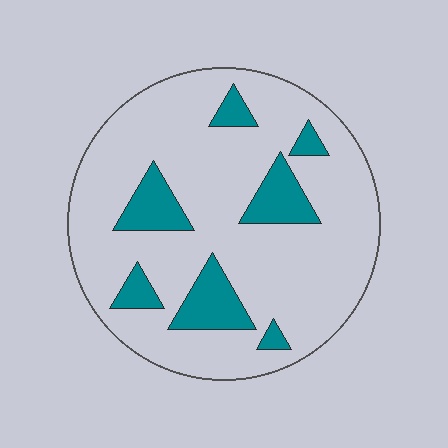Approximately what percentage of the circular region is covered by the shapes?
Approximately 15%.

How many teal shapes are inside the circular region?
7.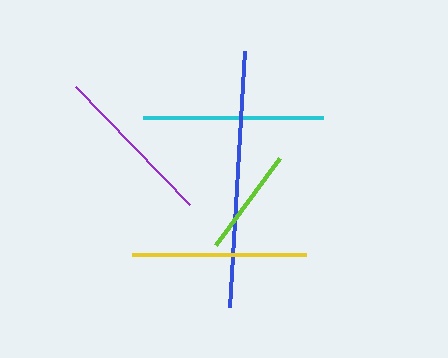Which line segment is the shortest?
The lime line is the shortest at approximately 108 pixels.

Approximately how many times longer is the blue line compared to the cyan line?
The blue line is approximately 1.4 times the length of the cyan line.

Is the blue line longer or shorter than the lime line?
The blue line is longer than the lime line.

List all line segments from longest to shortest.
From longest to shortest: blue, cyan, yellow, purple, lime.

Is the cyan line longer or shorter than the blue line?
The blue line is longer than the cyan line.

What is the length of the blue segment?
The blue segment is approximately 257 pixels long.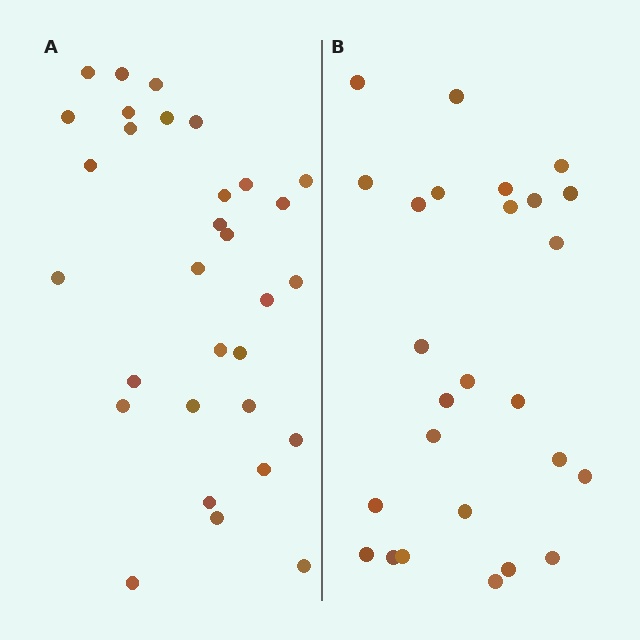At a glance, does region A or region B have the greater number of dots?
Region A (the left region) has more dots.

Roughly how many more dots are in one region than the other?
Region A has about 5 more dots than region B.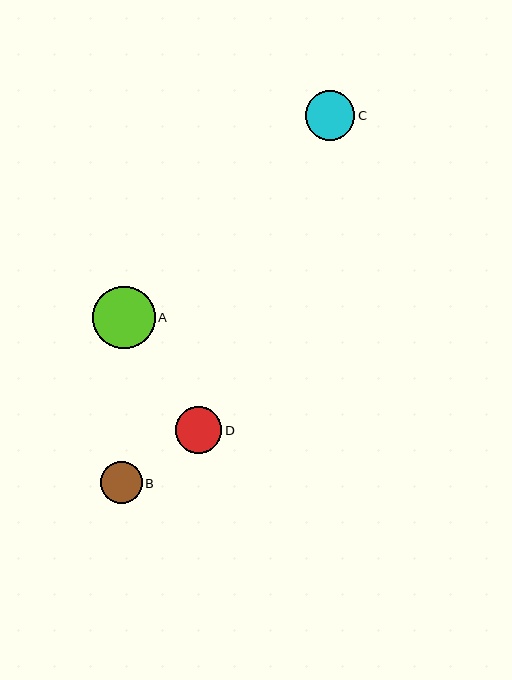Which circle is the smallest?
Circle B is the smallest with a size of approximately 42 pixels.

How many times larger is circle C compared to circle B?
Circle C is approximately 1.2 times the size of circle B.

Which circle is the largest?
Circle A is the largest with a size of approximately 62 pixels.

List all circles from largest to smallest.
From largest to smallest: A, C, D, B.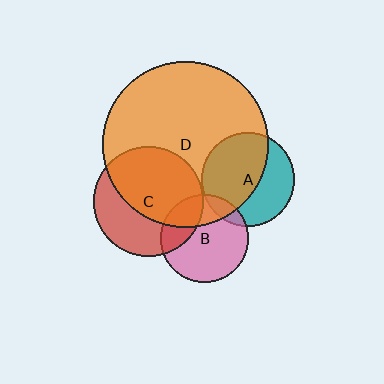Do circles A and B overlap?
Yes.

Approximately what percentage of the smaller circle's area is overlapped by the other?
Approximately 10%.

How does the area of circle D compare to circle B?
Approximately 3.5 times.